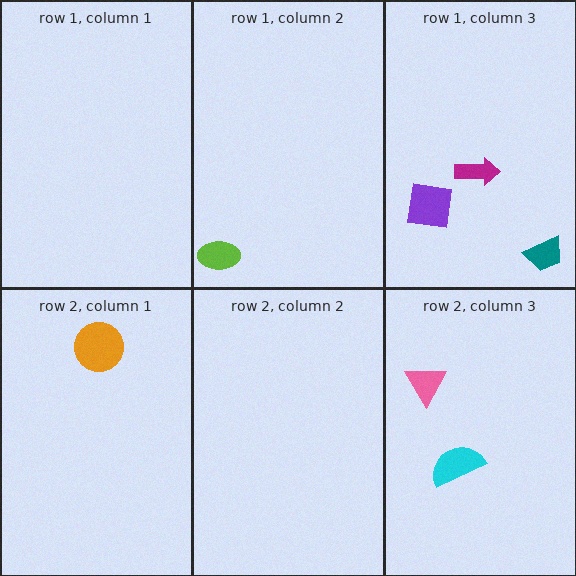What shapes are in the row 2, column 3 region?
The cyan semicircle, the pink triangle.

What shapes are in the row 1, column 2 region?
The lime ellipse.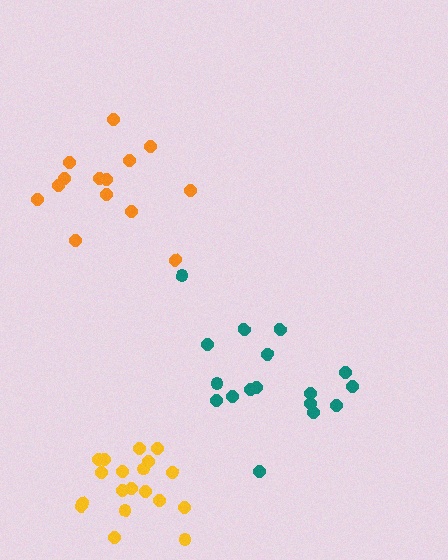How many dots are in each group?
Group 1: 14 dots, Group 2: 17 dots, Group 3: 19 dots (50 total).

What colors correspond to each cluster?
The clusters are colored: orange, teal, yellow.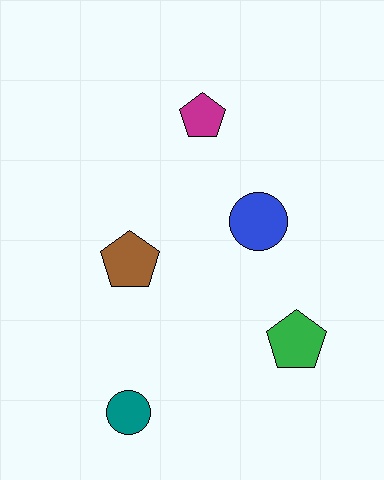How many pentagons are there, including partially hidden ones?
There are 3 pentagons.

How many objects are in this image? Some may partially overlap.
There are 5 objects.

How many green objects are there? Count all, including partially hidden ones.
There is 1 green object.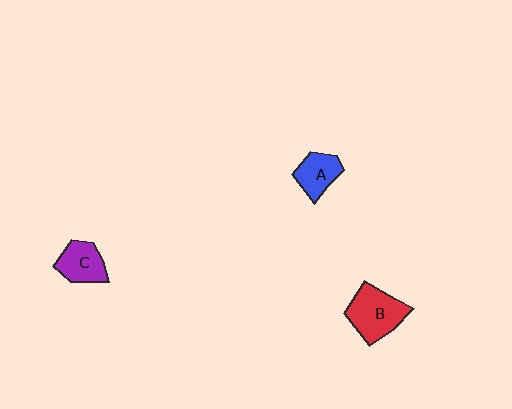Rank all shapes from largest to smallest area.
From largest to smallest: B (red), C (purple), A (blue).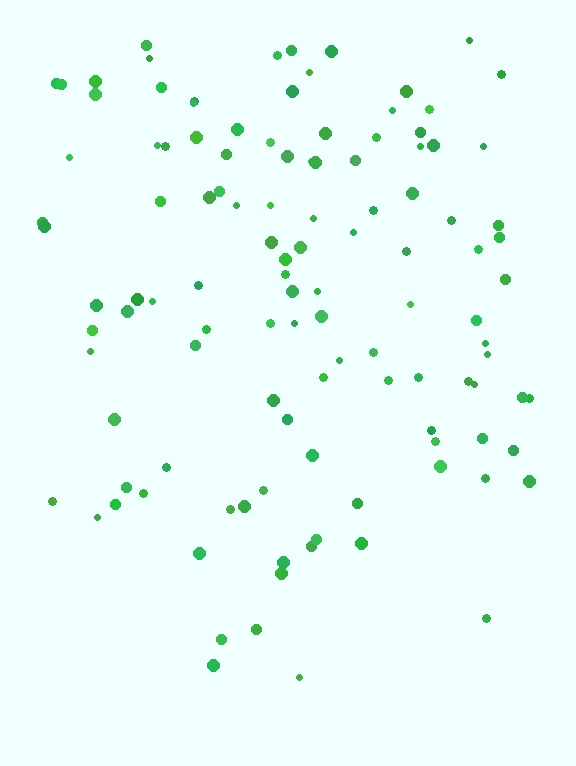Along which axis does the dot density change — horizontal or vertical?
Vertical.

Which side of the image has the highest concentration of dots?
The top.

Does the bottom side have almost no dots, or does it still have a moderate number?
Still a moderate number, just noticeably fewer than the top.